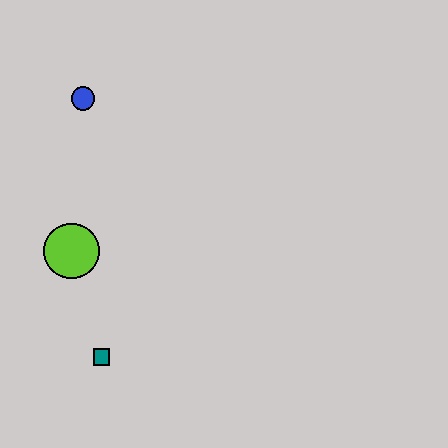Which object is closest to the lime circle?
The teal square is closest to the lime circle.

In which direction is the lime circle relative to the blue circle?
The lime circle is below the blue circle.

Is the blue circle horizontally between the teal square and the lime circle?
Yes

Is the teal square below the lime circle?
Yes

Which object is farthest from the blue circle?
The teal square is farthest from the blue circle.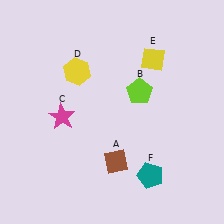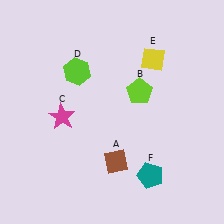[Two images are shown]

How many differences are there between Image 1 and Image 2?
There is 1 difference between the two images.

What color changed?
The hexagon (D) changed from yellow in Image 1 to lime in Image 2.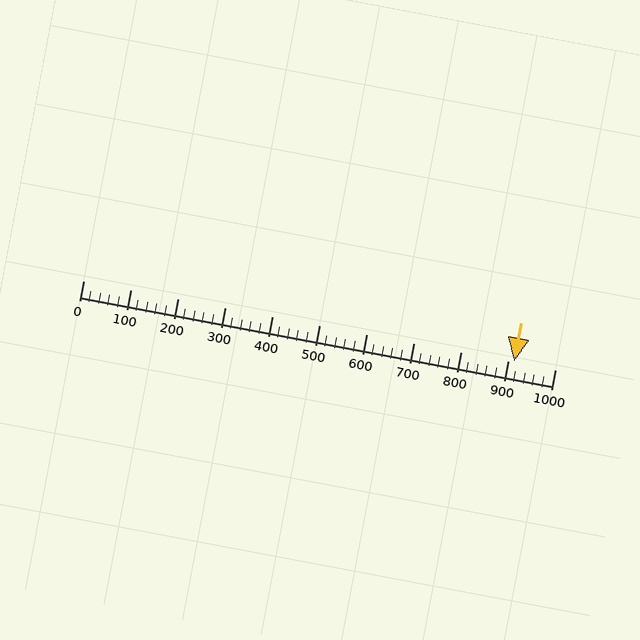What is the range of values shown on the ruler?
The ruler shows values from 0 to 1000.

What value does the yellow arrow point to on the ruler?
The yellow arrow points to approximately 913.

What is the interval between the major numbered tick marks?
The major tick marks are spaced 100 units apart.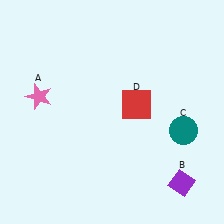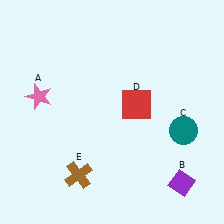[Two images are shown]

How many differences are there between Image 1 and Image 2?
There is 1 difference between the two images.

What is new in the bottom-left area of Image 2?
A brown cross (E) was added in the bottom-left area of Image 2.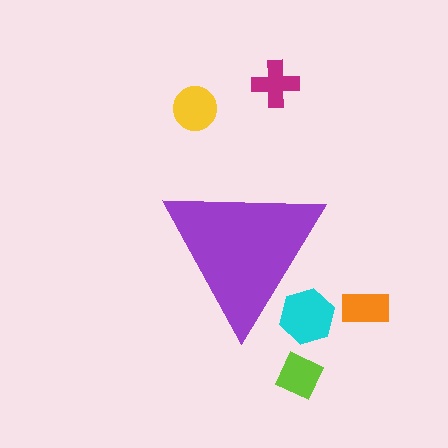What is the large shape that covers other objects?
A purple triangle.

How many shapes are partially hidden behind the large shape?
1 shape is partially hidden.